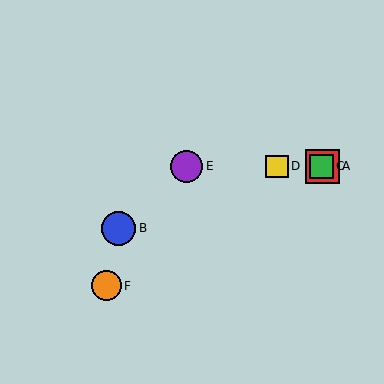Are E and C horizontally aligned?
Yes, both are at y≈166.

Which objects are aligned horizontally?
Objects A, C, D, E are aligned horizontally.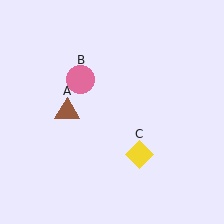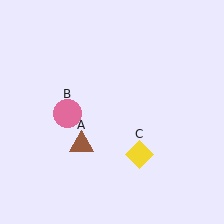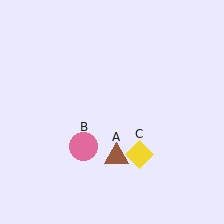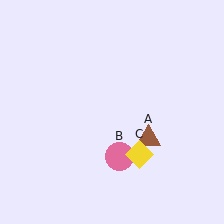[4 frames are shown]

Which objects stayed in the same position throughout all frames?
Yellow diamond (object C) remained stationary.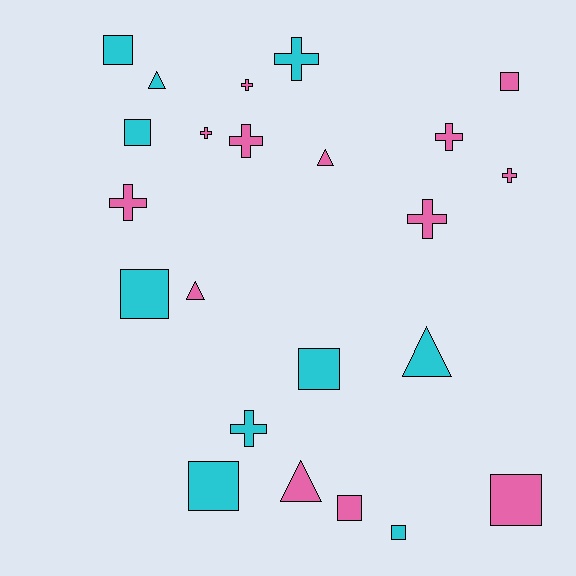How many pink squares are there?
There are 3 pink squares.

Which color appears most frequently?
Pink, with 13 objects.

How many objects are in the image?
There are 23 objects.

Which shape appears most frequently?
Square, with 9 objects.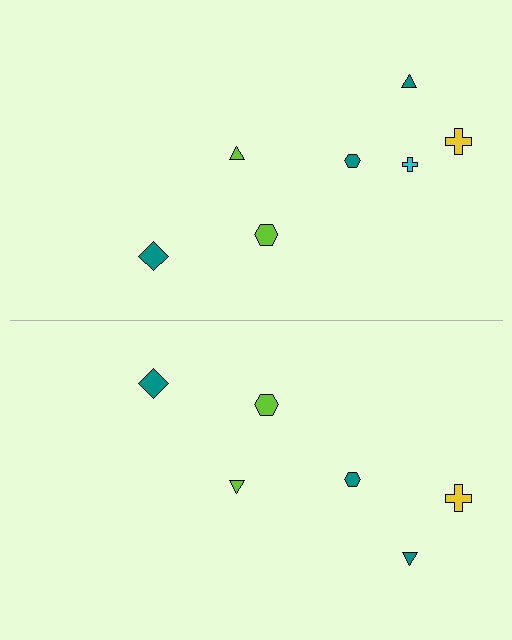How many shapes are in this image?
There are 13 shapes in this image.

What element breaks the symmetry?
A cyan cross is missing from the bottom side.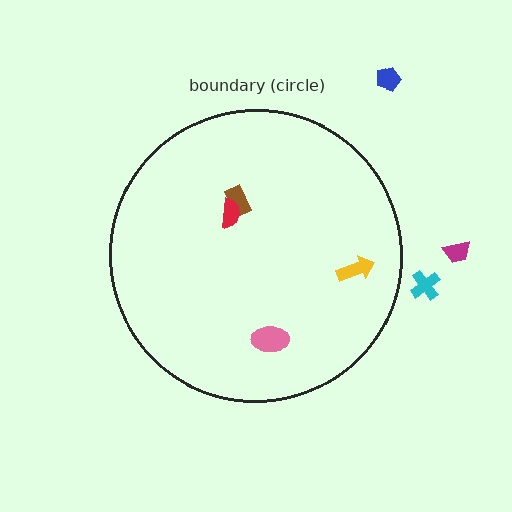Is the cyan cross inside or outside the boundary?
Outside.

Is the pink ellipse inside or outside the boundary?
Inside.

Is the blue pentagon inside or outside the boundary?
Outside.